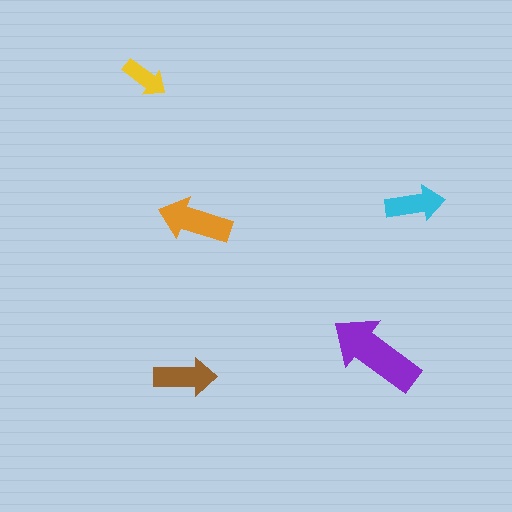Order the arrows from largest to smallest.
the purple one, the orange one, the brown one, the cyan one, the yellow one.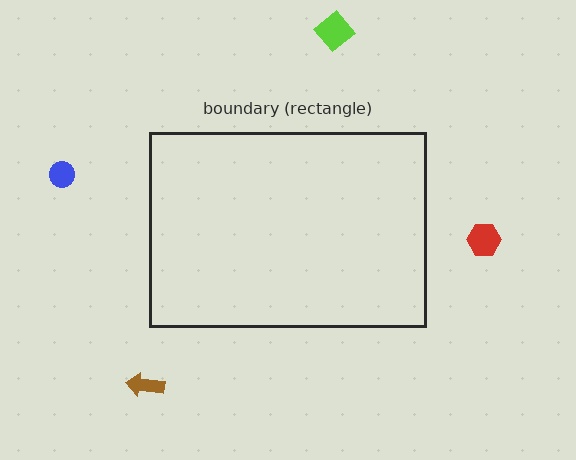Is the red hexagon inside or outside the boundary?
Outside.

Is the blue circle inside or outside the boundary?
Outside.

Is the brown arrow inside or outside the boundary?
Outside.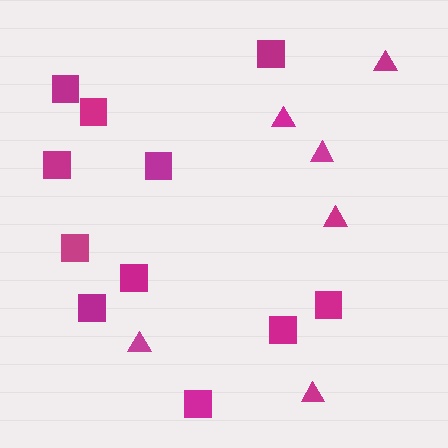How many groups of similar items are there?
There are 2 groups: one group of triangles (6) and one group of squares (11).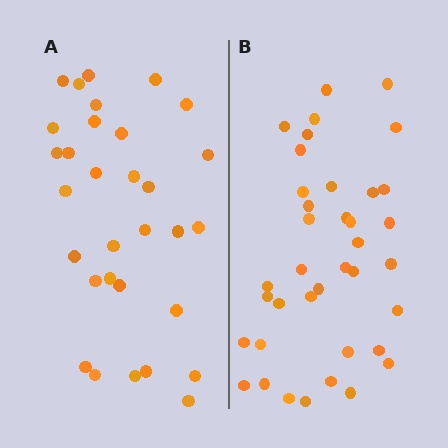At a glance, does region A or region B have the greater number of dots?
Region B (the right region) has more dots.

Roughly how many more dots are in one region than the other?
Region B has roughly 8 or so more dots than region A.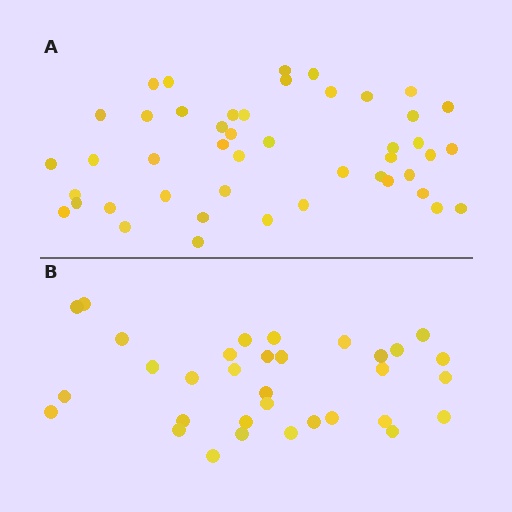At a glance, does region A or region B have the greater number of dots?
Region A (the top region) has more dots.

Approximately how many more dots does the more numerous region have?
Region A has approximately 15 more dots than region B.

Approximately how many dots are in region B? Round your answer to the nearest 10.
About 30 dots. (The exact count is 33, which rounds to 30.)